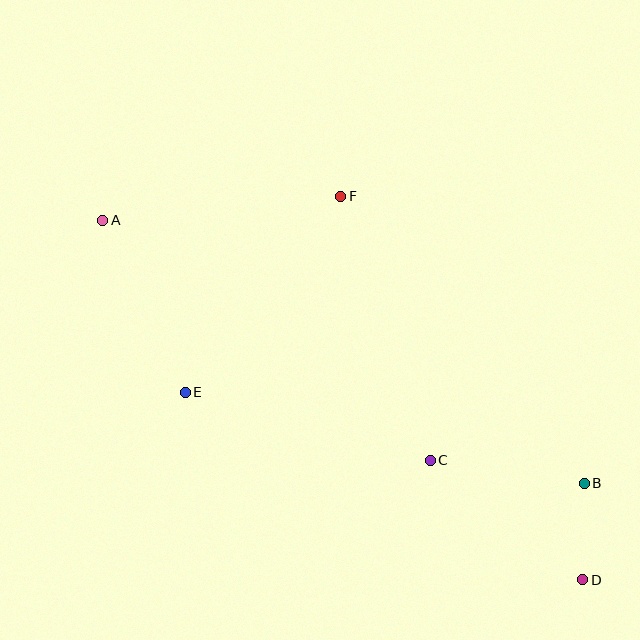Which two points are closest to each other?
Points B and D are closest to each other.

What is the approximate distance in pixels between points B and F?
The distance between B and F is approximately 376 pixels.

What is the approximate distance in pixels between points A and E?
The distance between A and E is approximately 191 pixels.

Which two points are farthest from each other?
Points A and D are farthest from each other.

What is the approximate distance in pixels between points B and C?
The distance between B and C is approximately 156 pixels.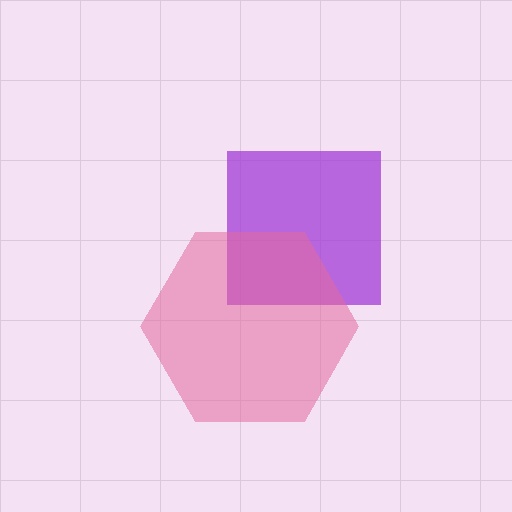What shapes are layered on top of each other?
The layered shapes are: a purple square, a pink hexagon.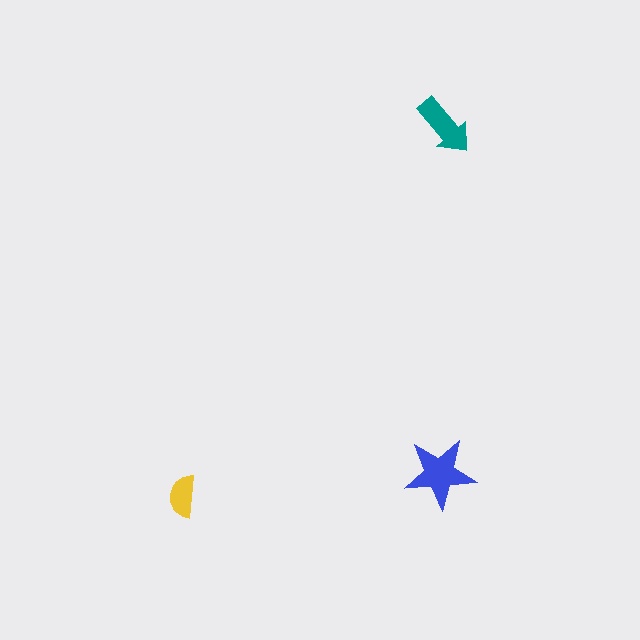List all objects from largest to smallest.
The blue star, the teal arrow, the yellow semicircle.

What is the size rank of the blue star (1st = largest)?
1st.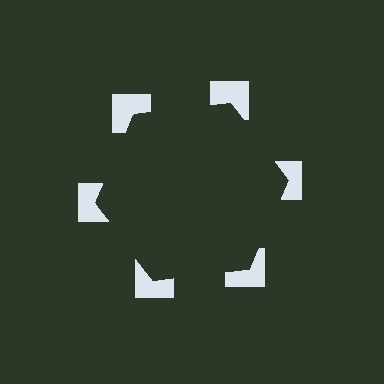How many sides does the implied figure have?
6 sides.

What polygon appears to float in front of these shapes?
An illusory hexagon — its edges are inferred from the aligned wedge cuts in the notched squares, not physically drawn.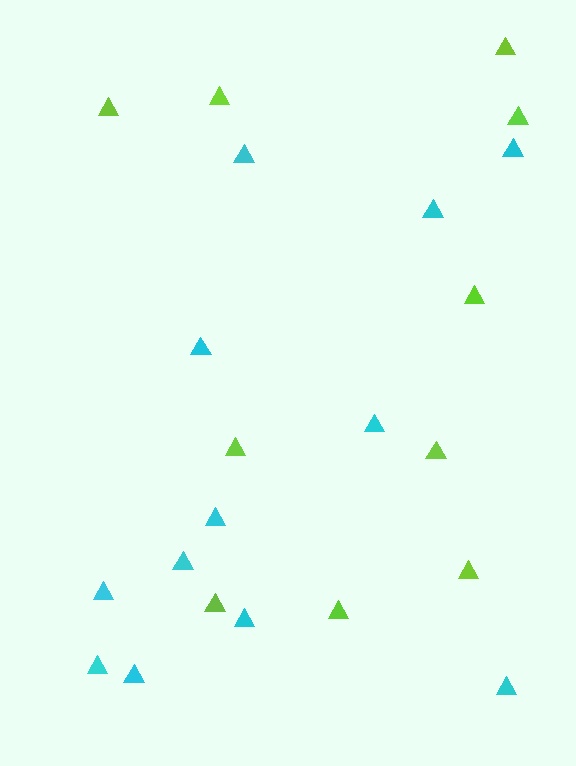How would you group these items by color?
There are 2 groups: one group of lime triangles (10) and one group of cyan triangles (12).